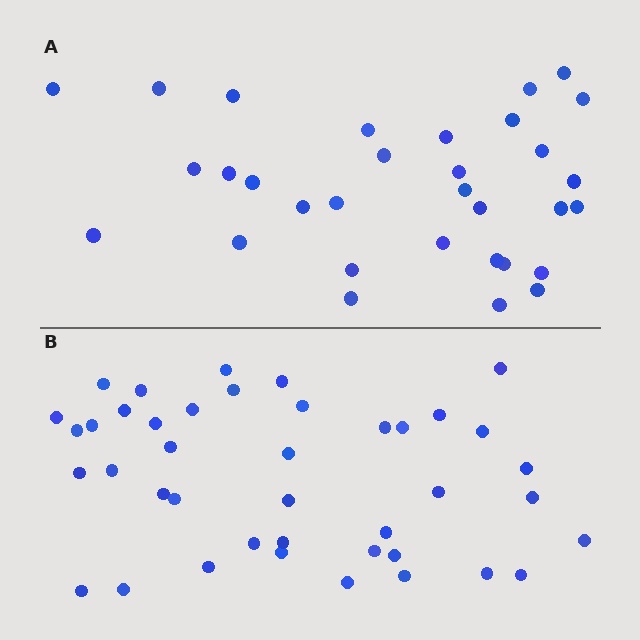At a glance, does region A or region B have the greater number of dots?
Region B (the bottom region) has more dots.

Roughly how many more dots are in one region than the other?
Region B has roughly 8 or so more dots than region A.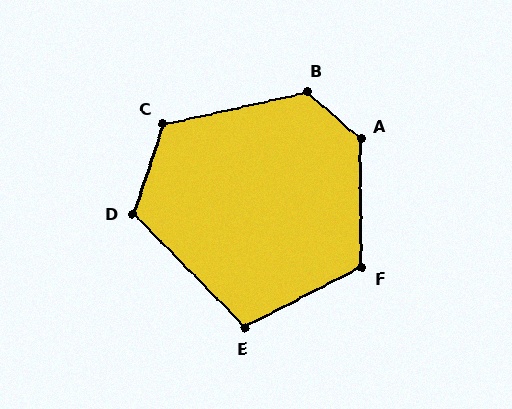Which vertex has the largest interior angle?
A, at approximately 132 degrees.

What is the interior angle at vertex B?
Approximately 126 degrees (obtuse).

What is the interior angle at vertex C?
Approximately 121 degrees (obtuse).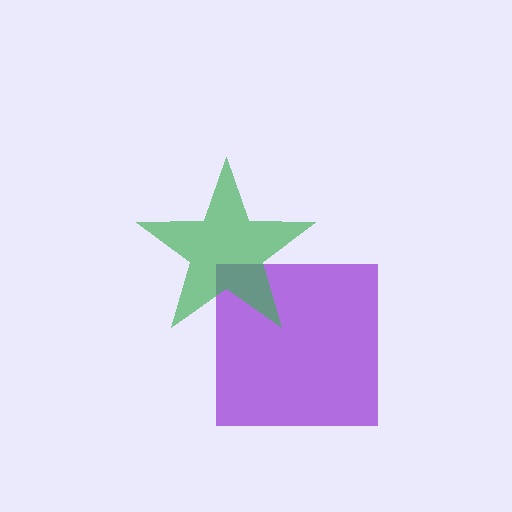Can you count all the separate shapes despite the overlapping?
Yes, there are 2 separate shapes.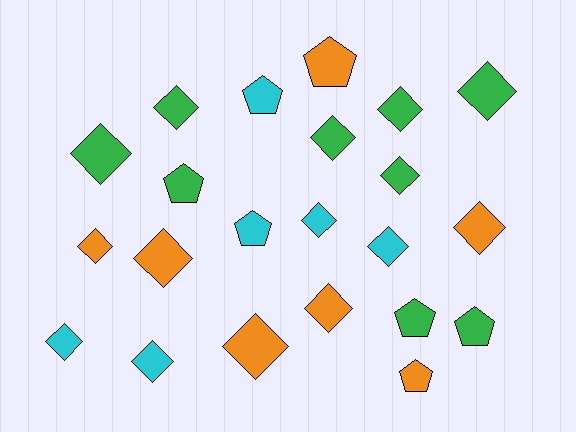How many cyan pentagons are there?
There are 2 cyan pentagons.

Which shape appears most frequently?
Diamond, with 15 objects.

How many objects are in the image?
There are 22 objects.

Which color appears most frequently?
Green, with 9 objects.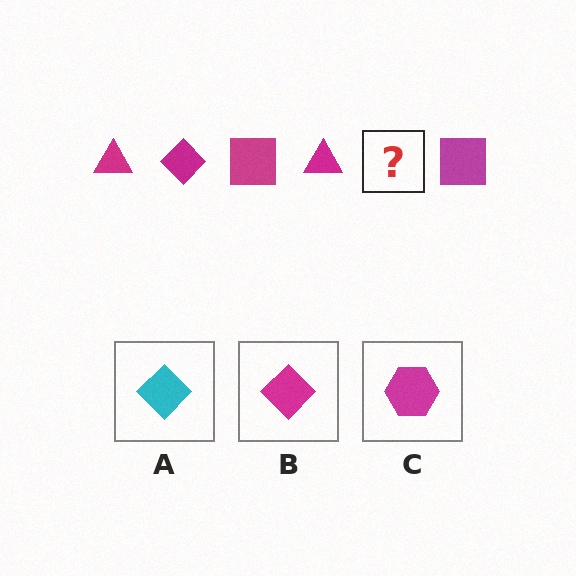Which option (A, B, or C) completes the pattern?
B.